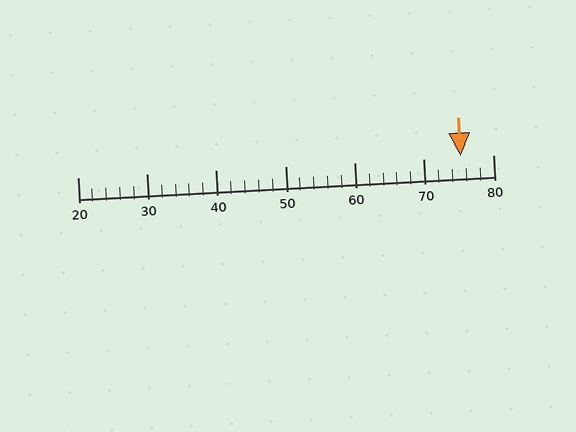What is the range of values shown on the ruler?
The ruler shows values from 20 to 80.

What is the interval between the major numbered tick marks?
The major tick marks are spaced 10 units apart.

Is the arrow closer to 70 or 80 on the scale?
The arrow is closer to 80.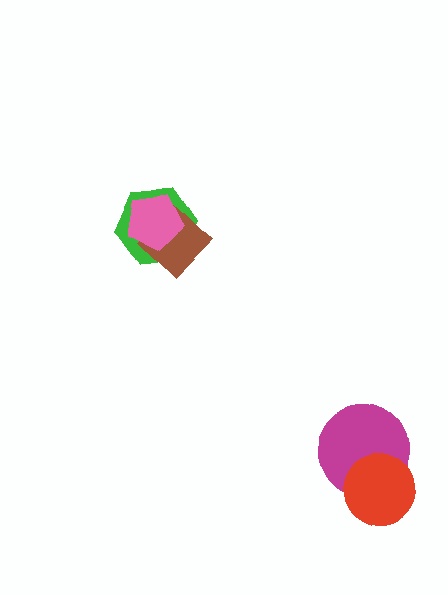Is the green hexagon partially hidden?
Yes, it is partially covered by another shape.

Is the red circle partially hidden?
No, no other shape covers it.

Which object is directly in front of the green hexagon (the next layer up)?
The brown diamond is directly in front of the green hexagon.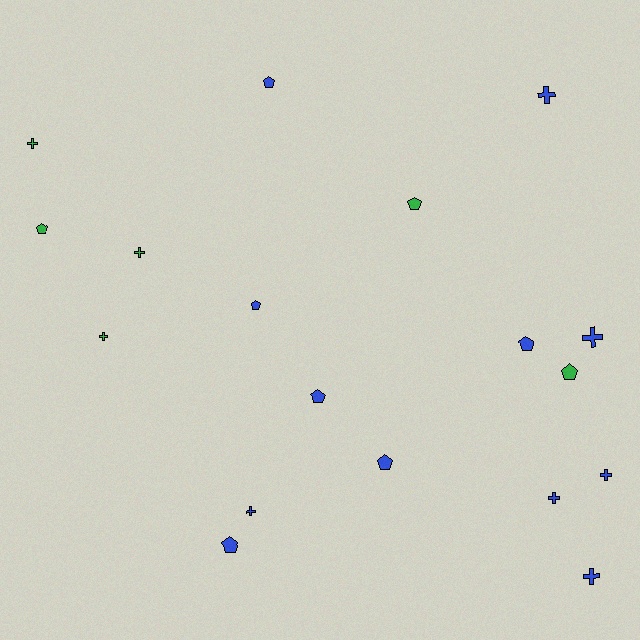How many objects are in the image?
There are 18 objects.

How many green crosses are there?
There are 3 green crosses.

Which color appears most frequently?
Blue, with 12 objects.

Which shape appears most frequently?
Pentagon, with 9 objects.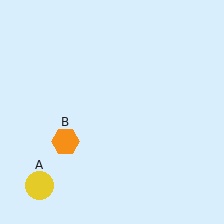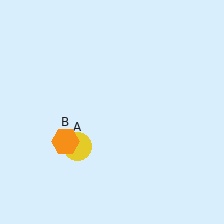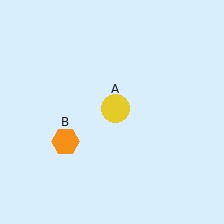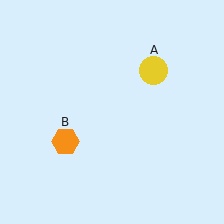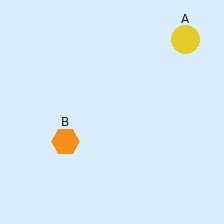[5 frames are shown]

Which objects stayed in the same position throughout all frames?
Orange hexagon (object B) remained stationary.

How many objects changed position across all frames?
1 object changed position: yellow circle (object A).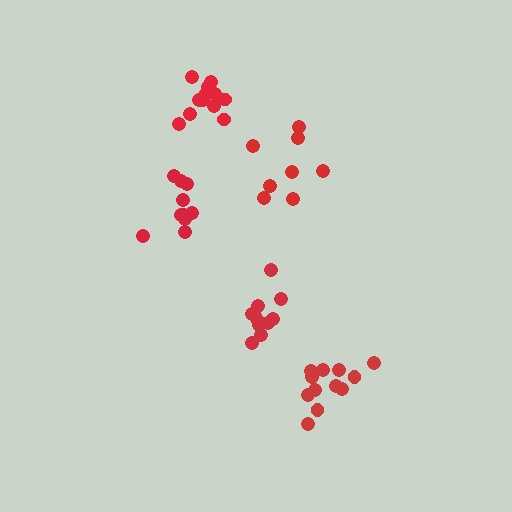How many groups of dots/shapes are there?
There are 5 groups.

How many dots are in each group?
Group 1: 10 dots, Group 2: 12 dots, Group 3: 8 dots, Group 4: 12 dots, Group 5: 11 dots (53 total).